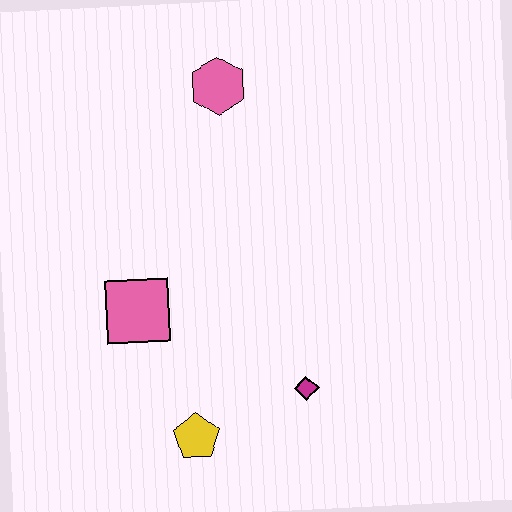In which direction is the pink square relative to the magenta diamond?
The pink square is to the left of the magenta diamond.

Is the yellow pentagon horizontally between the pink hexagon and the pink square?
Yes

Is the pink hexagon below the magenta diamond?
No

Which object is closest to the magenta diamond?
The yellow pentagon is closest to the magenta diamond.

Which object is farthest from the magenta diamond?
The pink hexagon is farthest from the magenta diamond.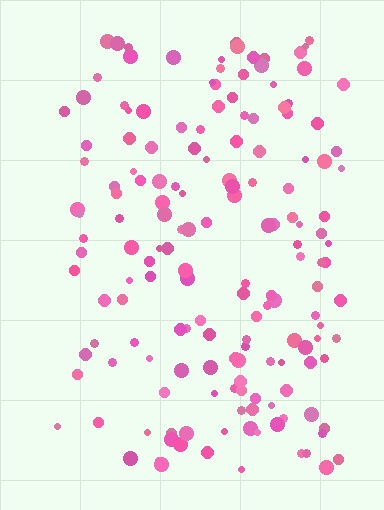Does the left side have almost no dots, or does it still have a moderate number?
Still a moderate number, just noticeably fewer than the right.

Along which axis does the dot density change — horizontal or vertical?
Horizontal.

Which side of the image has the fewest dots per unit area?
The left.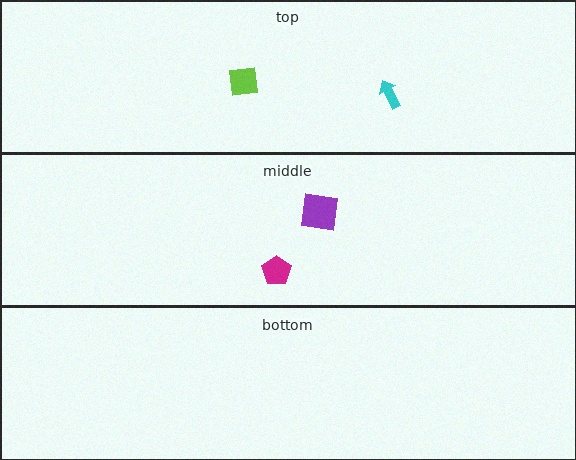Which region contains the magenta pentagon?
The middle region.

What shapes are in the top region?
The cyan arrow, the lime square.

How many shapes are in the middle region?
2.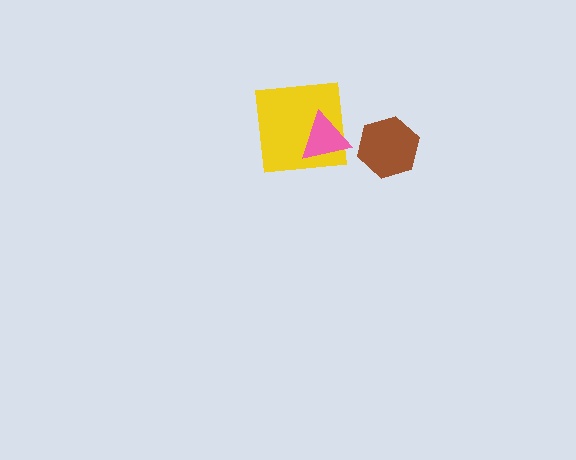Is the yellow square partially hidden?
Yes, it is partially covered by another shape.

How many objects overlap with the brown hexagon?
0 objects overlap with the brown hexagon.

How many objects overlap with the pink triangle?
1 object overlaps with the pink triangle.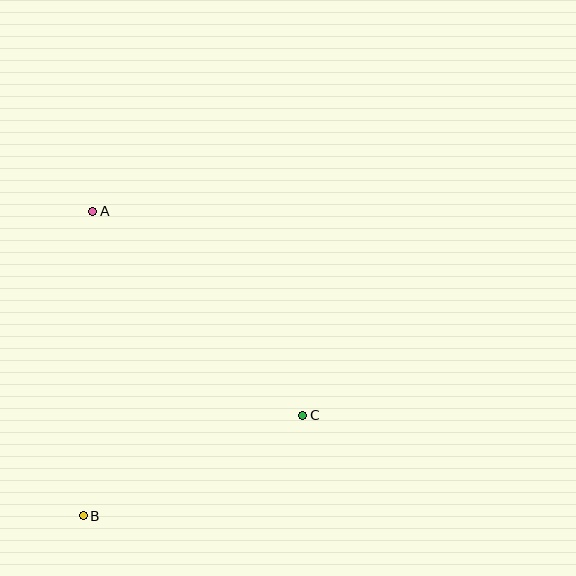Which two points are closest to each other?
Points B and C are closest to each other.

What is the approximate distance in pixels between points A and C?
The distance between A and C is approximately 292 pixels.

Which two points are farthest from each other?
Points A and B are farthest from each other.